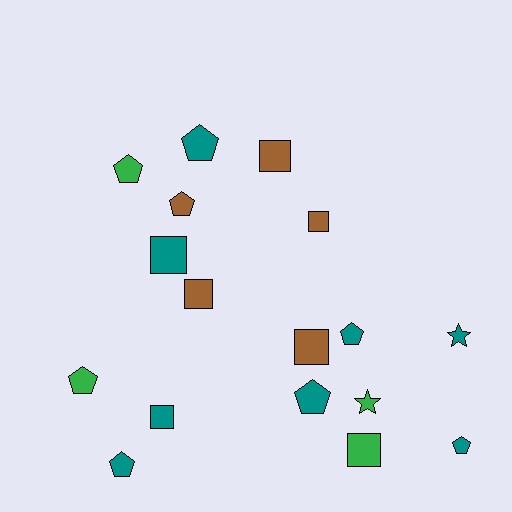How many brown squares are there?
There are 4 brown squares.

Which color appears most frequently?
Teal, with 8 objects.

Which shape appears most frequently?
Pentagon, with 8 objects.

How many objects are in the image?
There are 17 objects.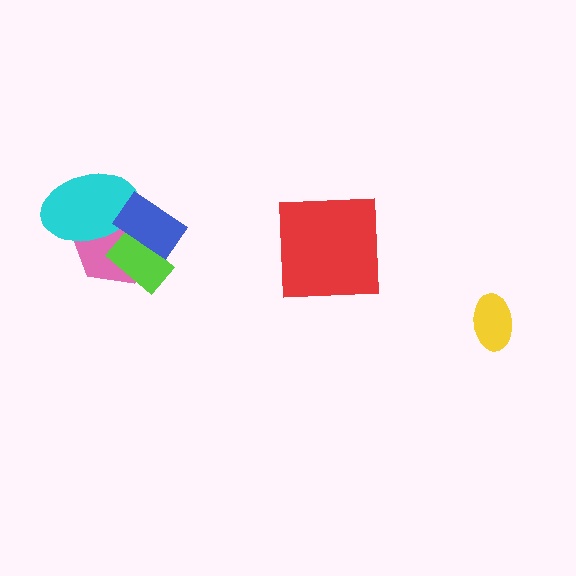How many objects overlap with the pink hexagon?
3 objects overlap with the pink hexagon.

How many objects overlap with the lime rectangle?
2 objects overlap with the lime rectangle.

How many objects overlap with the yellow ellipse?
0 objects overlap with the yellow ellipse.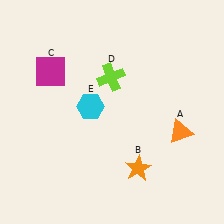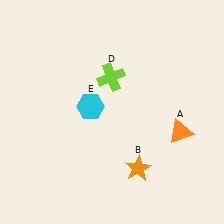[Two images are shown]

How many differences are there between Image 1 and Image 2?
There is 1 difference between the two images.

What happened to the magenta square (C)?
The magenta square (C) was removed in Image 2. It was in the top-left area of Image 1.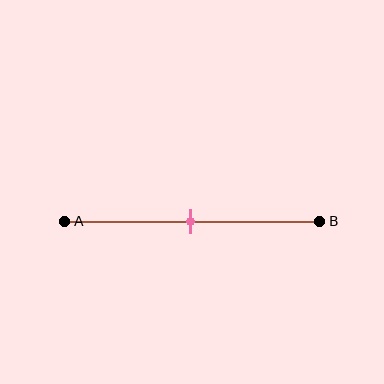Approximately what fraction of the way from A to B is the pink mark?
The pink mark is approximately 50% of the way from A to B.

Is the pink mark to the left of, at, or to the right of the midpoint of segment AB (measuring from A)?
The pink mark is approximately at the midpoint of segment AB.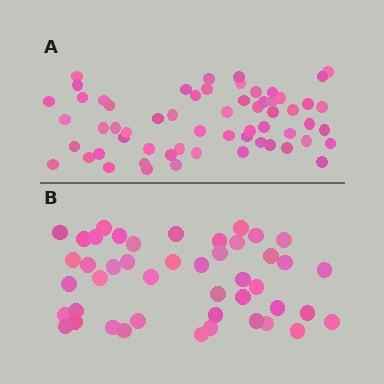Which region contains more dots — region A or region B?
Region A (the top region) has more dots.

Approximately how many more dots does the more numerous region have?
Region A has approximately 15 more dots than region B.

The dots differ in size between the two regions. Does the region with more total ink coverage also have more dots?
No. Region B has more total ink coverage because its dots are larger, but region A actually contains more individual dots. Total area can be misleading — the number of items is what matters here.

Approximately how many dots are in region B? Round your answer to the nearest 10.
About 40 dots. (The exact count is 45, which rounds to 40.)